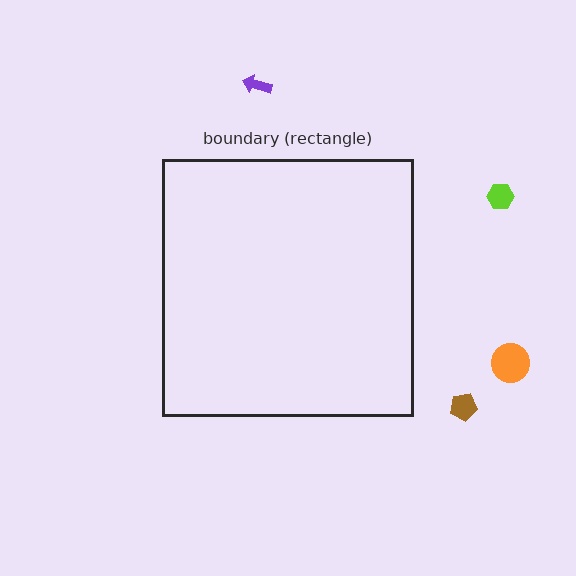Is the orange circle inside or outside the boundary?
Outside.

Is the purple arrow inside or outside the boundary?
Outside.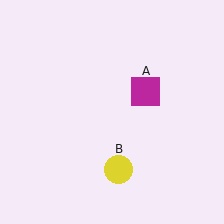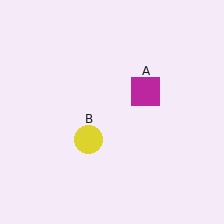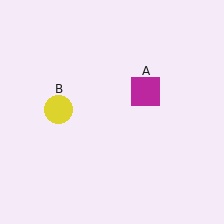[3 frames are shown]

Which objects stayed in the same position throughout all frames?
Magenta square (object A) remained stationary.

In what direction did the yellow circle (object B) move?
The yellow circle (object B) moved up and to the left.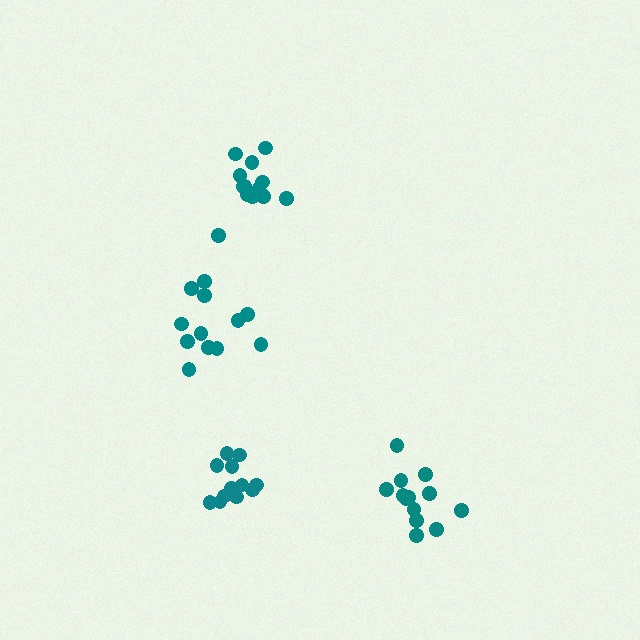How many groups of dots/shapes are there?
There are 4 groups.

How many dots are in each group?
Group 1: 12 dots, Group 2: 13 dots, Group 3: 14 dots, Group 4: 12 dots (51 total).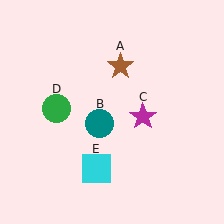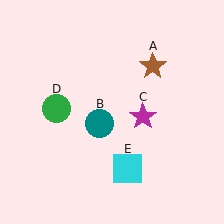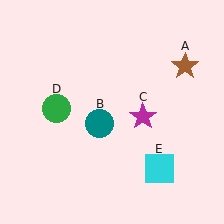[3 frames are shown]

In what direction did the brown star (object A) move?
The brown star (object A) moved right.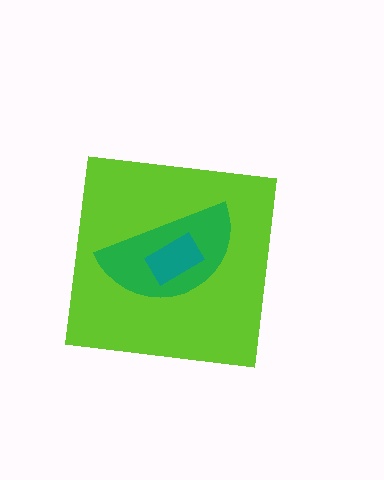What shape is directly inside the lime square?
The green semicircle.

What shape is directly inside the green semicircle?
The teal rectangle.